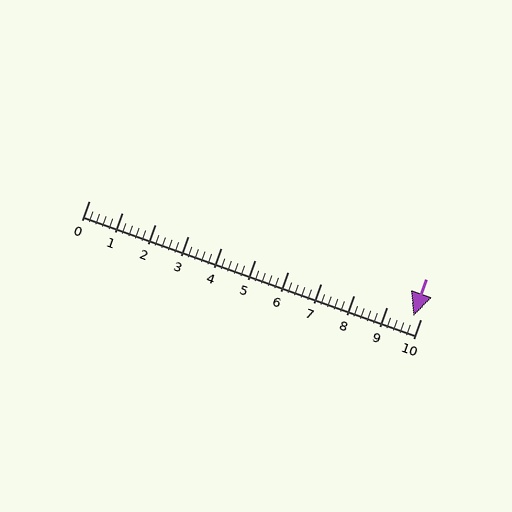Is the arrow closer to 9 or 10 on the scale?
The arrow is closer to 10.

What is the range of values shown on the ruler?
The ruler shows values from 0 to 10.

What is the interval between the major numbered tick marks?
The major tick marks are spaced 1 units apart.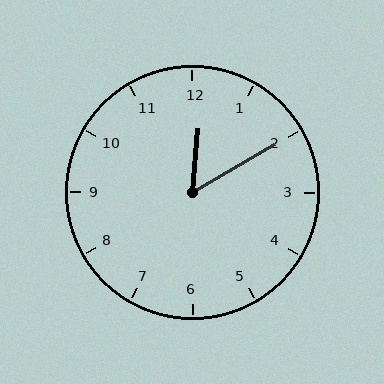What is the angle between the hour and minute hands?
Approximately 55 degrees.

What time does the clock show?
12:10.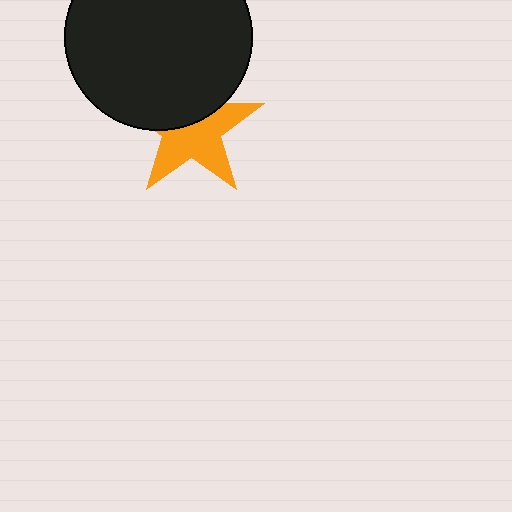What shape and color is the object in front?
The object in front is a black circle.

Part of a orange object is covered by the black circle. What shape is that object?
It is a star.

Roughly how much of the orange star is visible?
About half of it is visible (roughly 58%).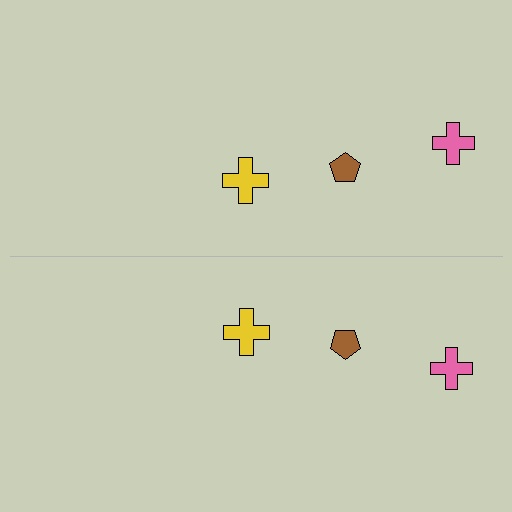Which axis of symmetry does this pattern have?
The pattern has a horizontal axis of symmetry running through the center of the image.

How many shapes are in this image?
There are 6 shapes in this image.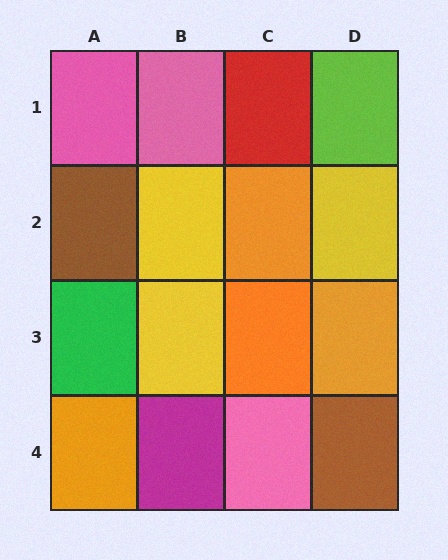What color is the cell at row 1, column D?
Lime.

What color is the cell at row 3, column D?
Orange.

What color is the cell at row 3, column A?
Green.